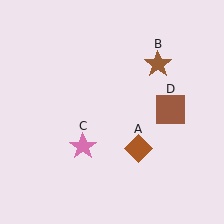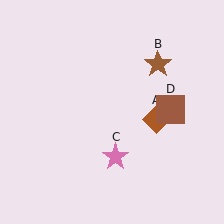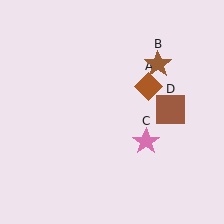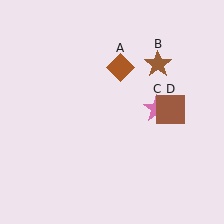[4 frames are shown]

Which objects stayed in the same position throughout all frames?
Brown star (object B) and brown square (object D) remained stationary.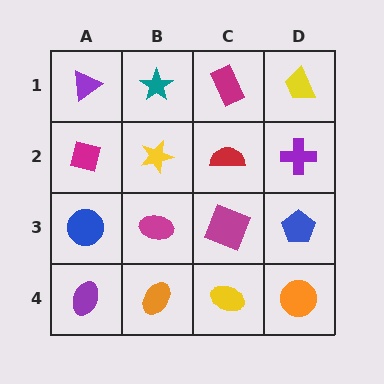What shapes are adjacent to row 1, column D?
A purple cross (row 2, column D), a magenta rectangle (row 1, column C).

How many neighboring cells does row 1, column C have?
3.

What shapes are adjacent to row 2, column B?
A teal star (row 1, column B), a magenta ellipse (row 3, column B), a magenta square (row 2, column A), a red semicircle (row 2, column C).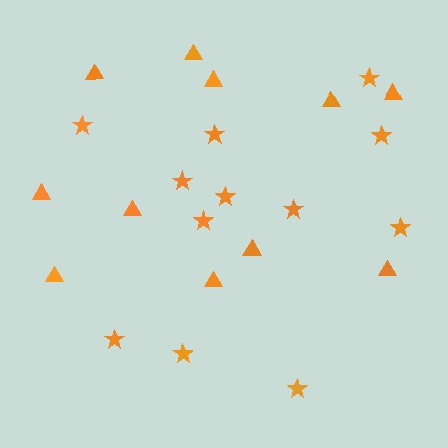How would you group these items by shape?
There are 2 groups: one group of stars (12) and one group of triangles (11).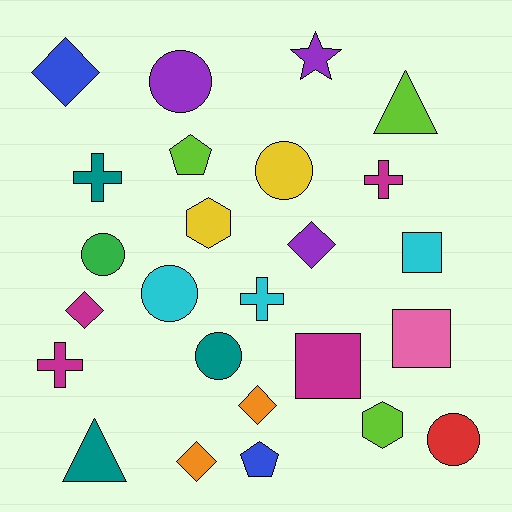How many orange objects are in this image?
There are 2 orange objects.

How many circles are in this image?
There are 6 circles.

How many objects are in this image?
There are 25 objects.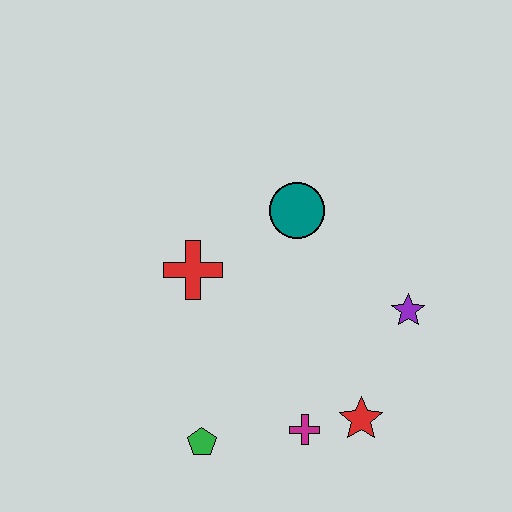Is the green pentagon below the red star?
Yes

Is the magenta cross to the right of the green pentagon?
Yes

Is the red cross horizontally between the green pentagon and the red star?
No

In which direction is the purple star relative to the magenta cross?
The purple star is above the magenta cross.